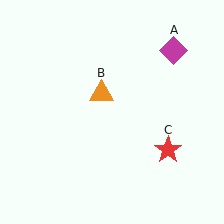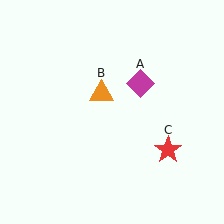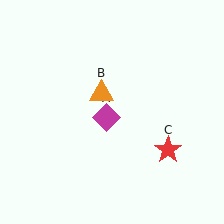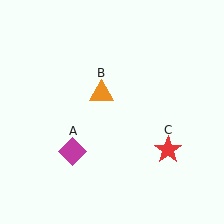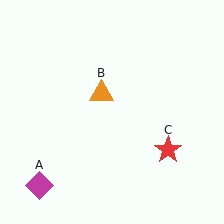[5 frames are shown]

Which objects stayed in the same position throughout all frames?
Orange triangle (object B) and red star (object C) remained stationary.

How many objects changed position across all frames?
1 object changed position: magenta diamond (object A).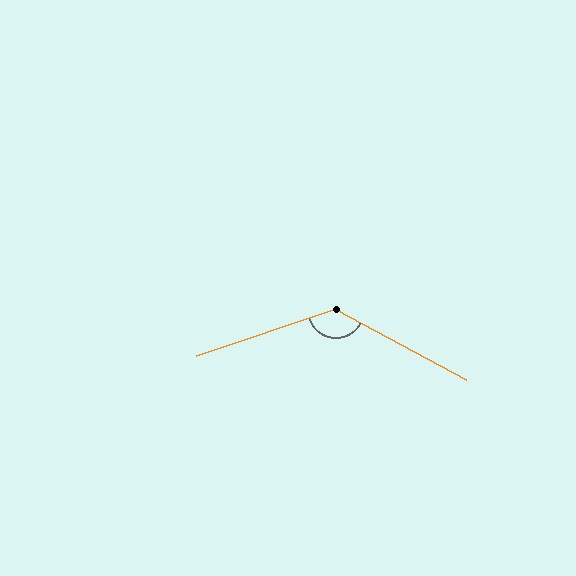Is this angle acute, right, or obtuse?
It is obtuse.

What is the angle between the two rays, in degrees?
Approximately 133 degrees.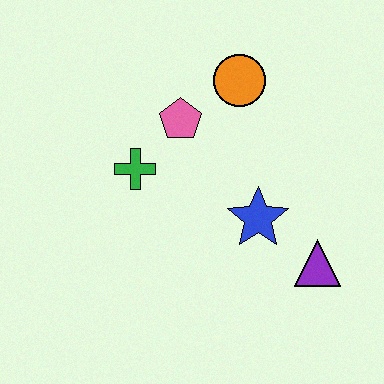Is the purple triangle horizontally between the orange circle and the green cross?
No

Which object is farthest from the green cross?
The purple triangle is farthest from the green cross.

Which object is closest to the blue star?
The purple triangle is closest to the blue star.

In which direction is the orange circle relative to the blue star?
The orange circle is above the blue star.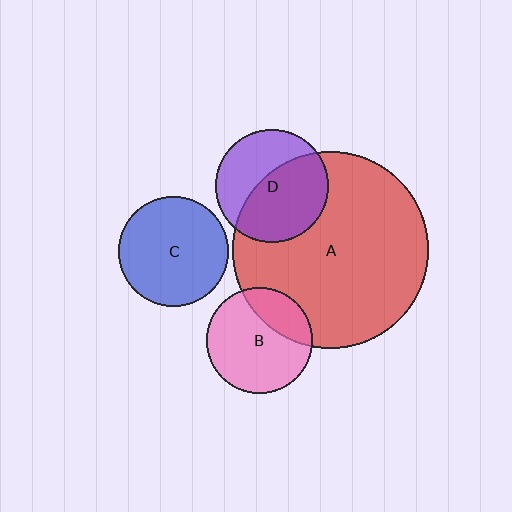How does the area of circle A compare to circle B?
Approximately 3.5 times.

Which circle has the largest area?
Circle A (red).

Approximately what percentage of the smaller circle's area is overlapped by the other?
Approximately 55%.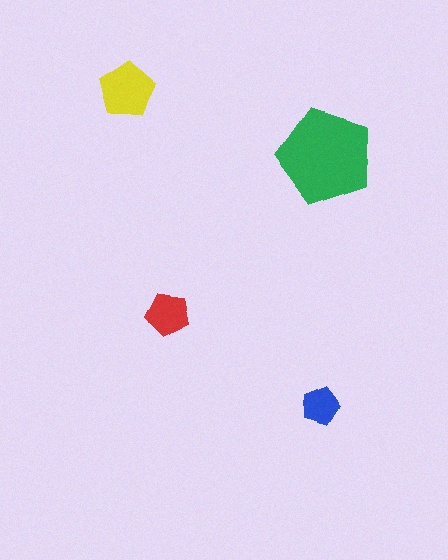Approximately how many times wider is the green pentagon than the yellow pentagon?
About 1.5 times wider.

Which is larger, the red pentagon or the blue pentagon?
The red one.